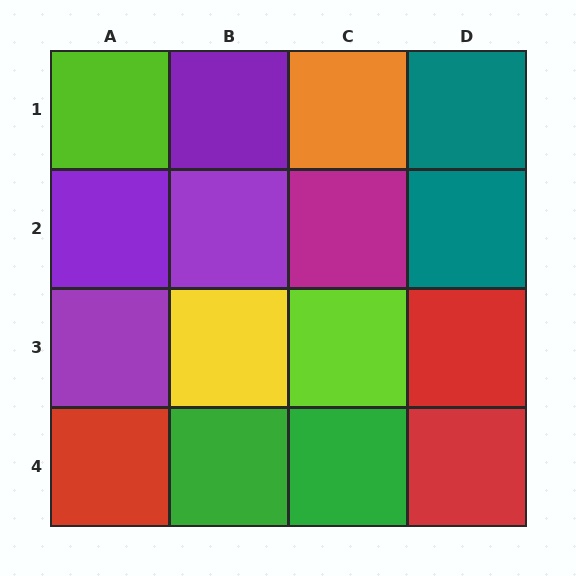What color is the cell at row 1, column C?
Orange.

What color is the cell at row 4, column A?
Red.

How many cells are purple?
4 cells are purple.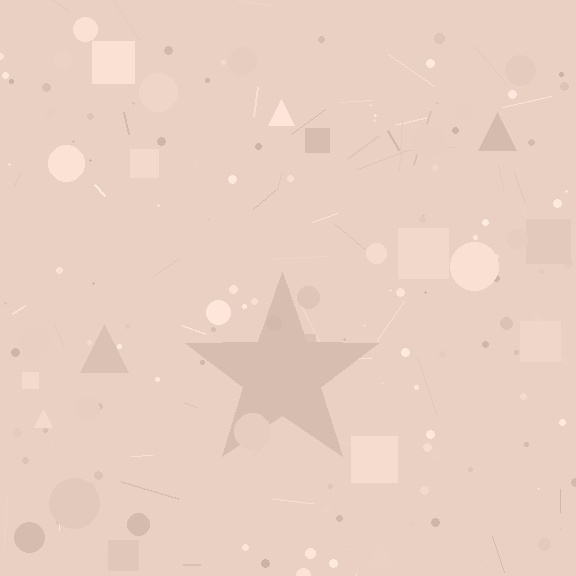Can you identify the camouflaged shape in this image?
The camouflaged shape is a star.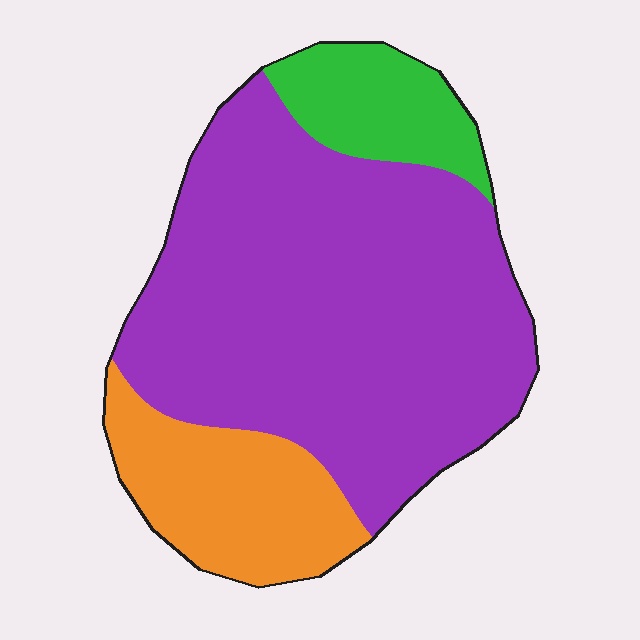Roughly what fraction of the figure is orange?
Orange covers roughly 20% of the figure.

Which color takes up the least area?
Green, at roughly 10%.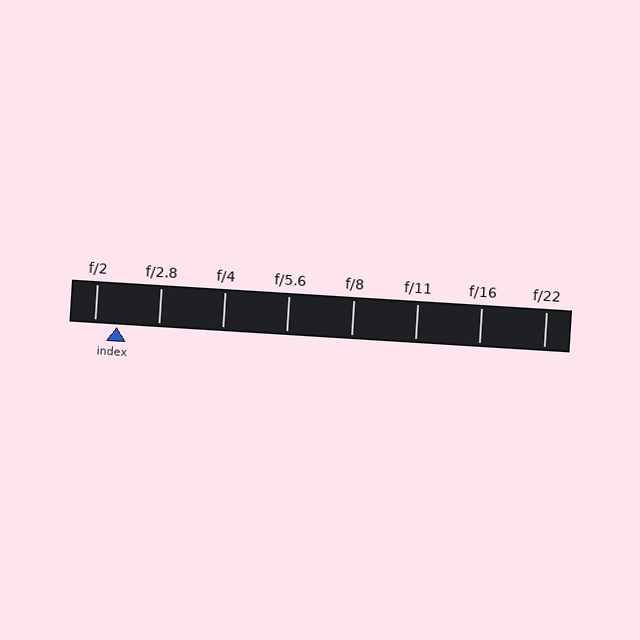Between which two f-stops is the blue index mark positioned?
The index mark is between f/2 and f/2.8.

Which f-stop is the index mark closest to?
The index mark is closest to f/2.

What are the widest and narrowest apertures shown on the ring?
The widest aperture shown is f/2 and the narrowest is f/22.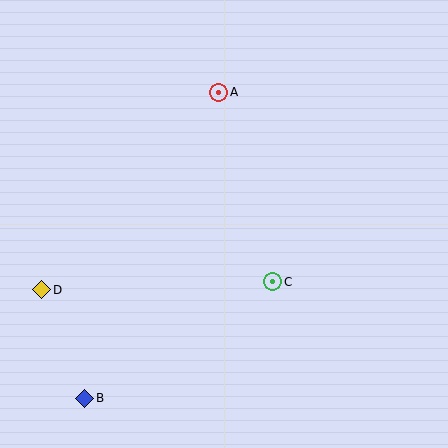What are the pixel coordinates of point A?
Point A is at (219, 92).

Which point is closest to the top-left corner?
Point A is closest to the top-left corner.